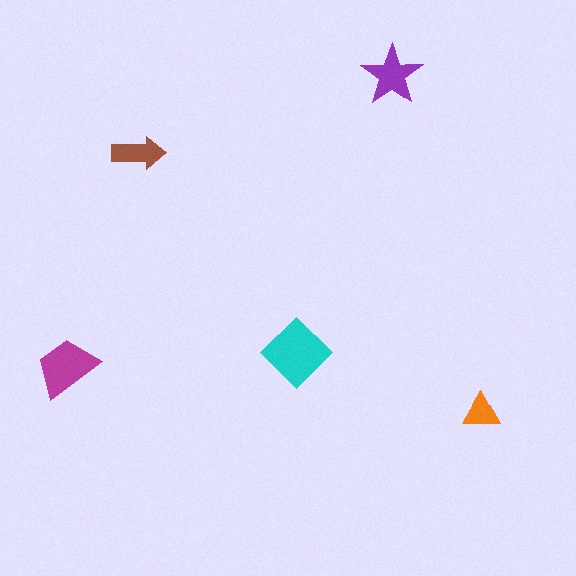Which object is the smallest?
The orange triangle.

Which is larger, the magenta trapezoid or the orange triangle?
The magenta trapezoid.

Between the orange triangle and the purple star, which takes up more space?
The purple star.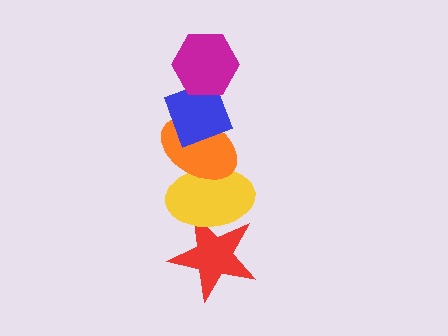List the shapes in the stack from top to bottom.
From top to bottom: the magenta hexagon, the blue diamond, the orange ellipse, the yellow ellipse, the red star.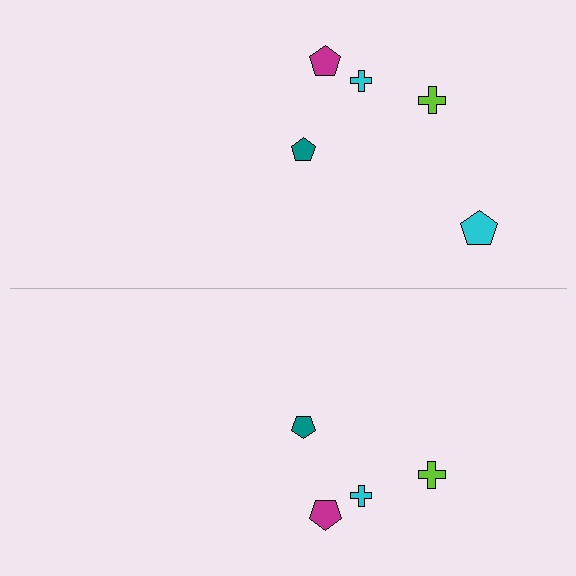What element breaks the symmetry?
A cyan pentagon is missing from the bottom side.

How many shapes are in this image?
There are 9 shapes in this image.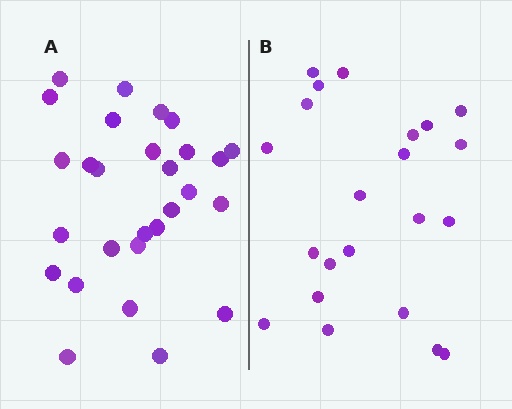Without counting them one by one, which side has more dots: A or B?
Region A (the left region) has more dots.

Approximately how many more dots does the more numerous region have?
Region A has about 6 more dots than region B.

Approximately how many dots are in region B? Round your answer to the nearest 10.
About 20 dots. (The exact count is 22, which rounds to 20.)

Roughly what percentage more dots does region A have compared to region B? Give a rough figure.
About 25% more.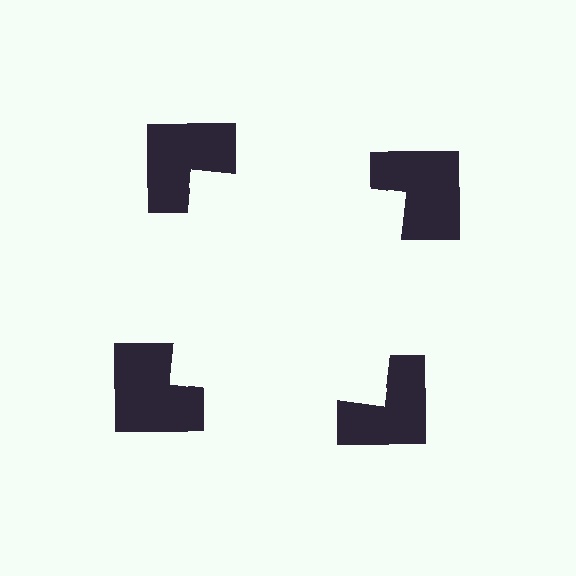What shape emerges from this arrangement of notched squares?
An illusory square — its edges are inferred from the aligned wedge cuts in the notched squares, not physically drawn.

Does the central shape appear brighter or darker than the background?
It typically appears slightly brighter than the background, even though no actual brightness change is drawn.